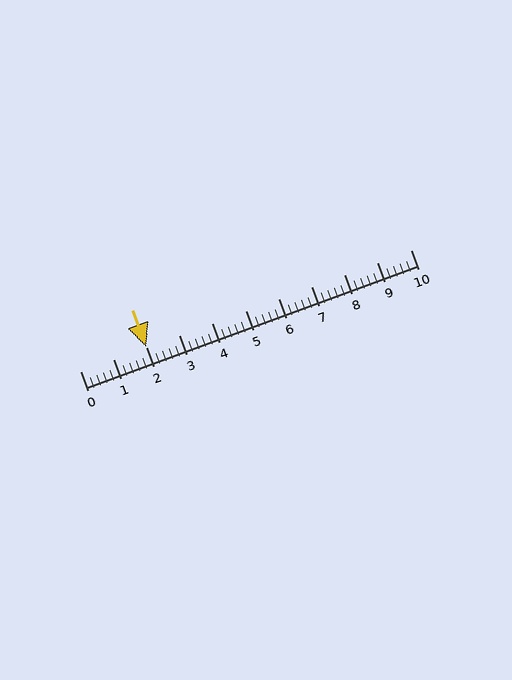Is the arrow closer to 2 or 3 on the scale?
The arrow is closer to 2.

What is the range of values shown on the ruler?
The ruler shows values from 0 to 10.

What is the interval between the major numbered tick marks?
The major tick marks are spaced 1 units apart.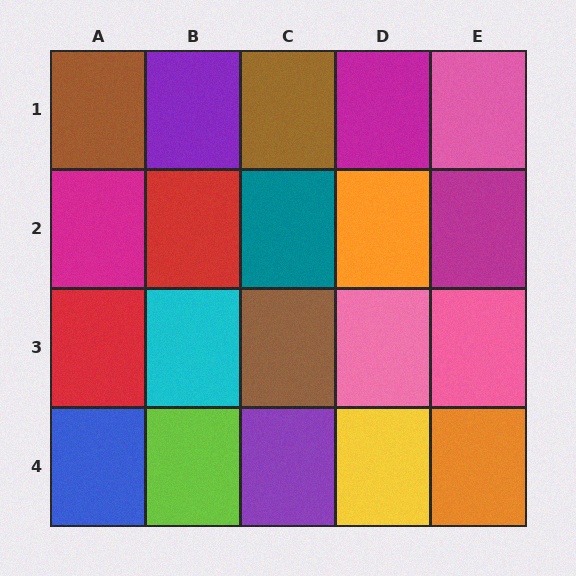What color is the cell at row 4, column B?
Lime.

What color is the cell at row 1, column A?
Brown.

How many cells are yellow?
1 cell is yellow.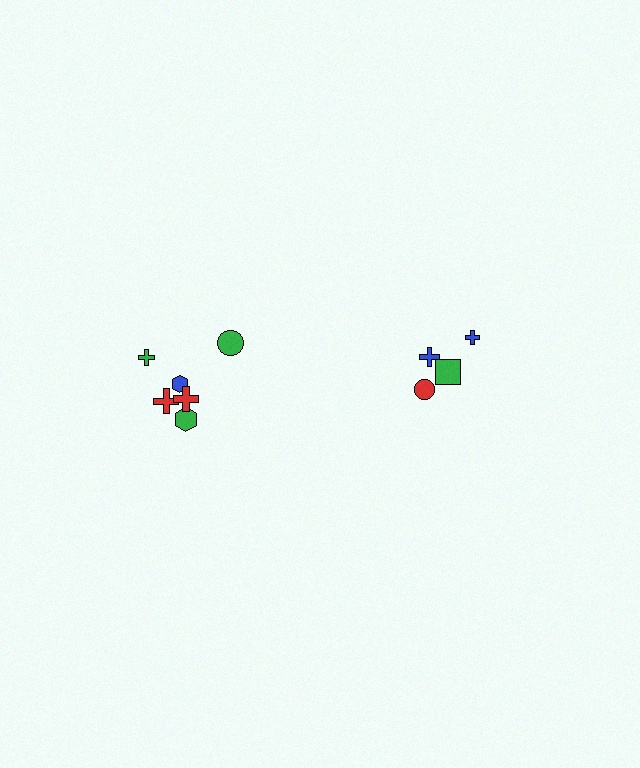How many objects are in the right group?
There are 4 objects.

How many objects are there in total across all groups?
There are 10 objects.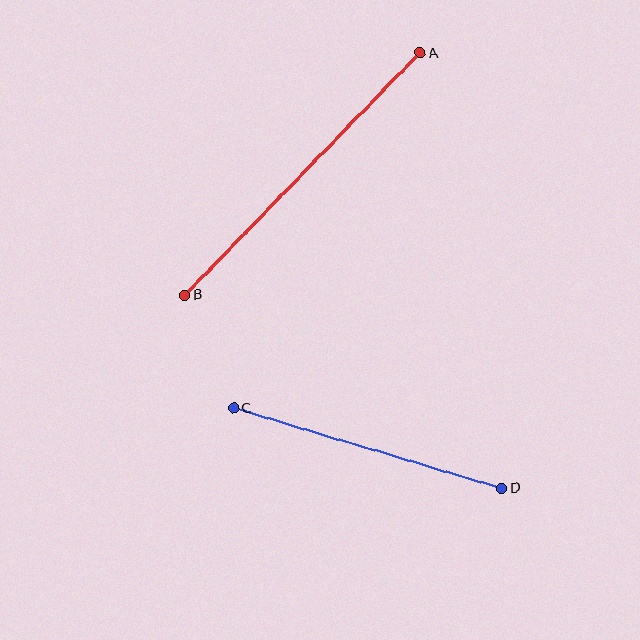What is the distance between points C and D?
The distance is approximately 280 pixels.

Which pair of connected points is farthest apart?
Points A and B are farthest apart.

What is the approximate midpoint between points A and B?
The midpoint is at approximately (303, 174) pixels.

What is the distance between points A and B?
The distance is approximately 338 pixels.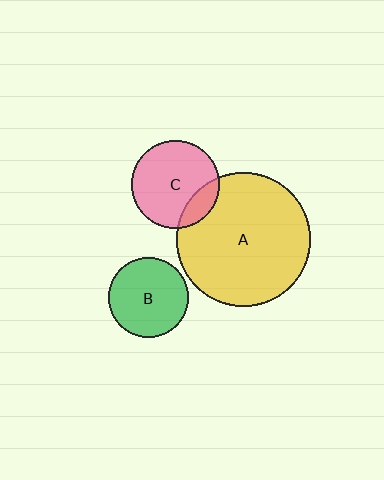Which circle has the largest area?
Circle A (yellow).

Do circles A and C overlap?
Yes.